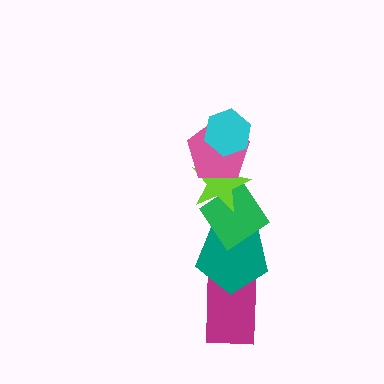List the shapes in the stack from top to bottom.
From top to bottom: the cyan hexagon, the pink pentagon, the lime star, the green diamond, the teal pentagon, the magenta rectangle.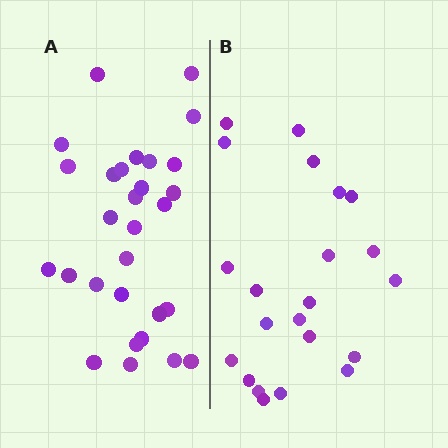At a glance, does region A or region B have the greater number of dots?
Region A (the left region) has more dots.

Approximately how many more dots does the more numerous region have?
Region A has roughly 8 or so more dots than region B.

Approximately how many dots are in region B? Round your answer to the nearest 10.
About 20 dots. (The exact count is 22, which rounds to 20.)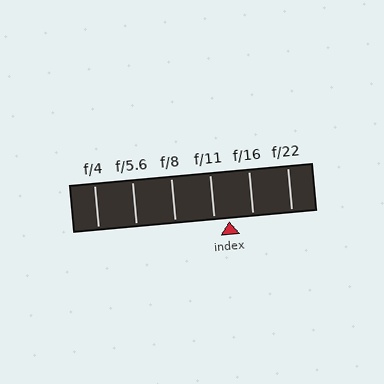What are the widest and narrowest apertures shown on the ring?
The widest aperture shown is f/4 and the narrowest is f/22.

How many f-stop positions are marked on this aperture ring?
There are 6 f-stop positions marked.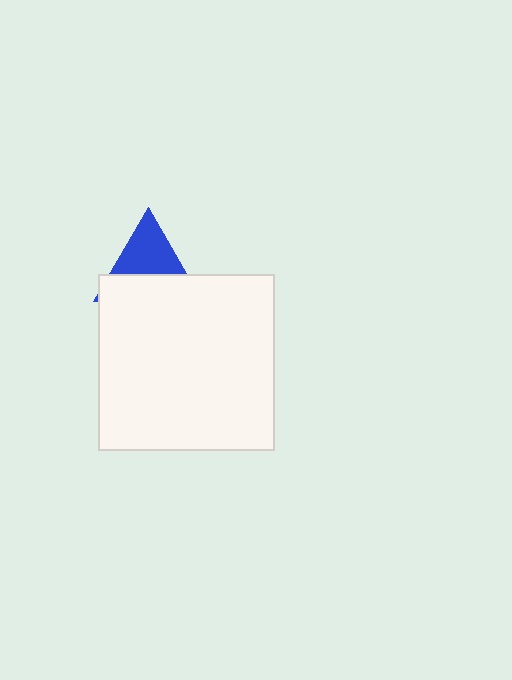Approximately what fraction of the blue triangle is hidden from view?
Roughly 50% of the blue triangle is hidden behind the white square.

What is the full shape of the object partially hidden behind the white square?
The partially hidden object is a blue triangle.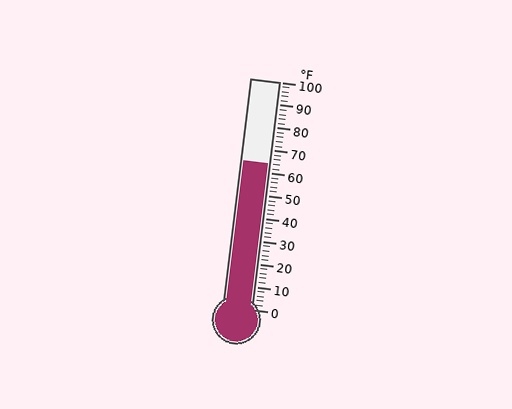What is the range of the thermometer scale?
The thermometer scale ranges from 0°F to 100°F.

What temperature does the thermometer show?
The thermometer shows approximately 64°F.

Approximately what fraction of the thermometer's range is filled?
The thermometer is filled to approximately 65% of its range.